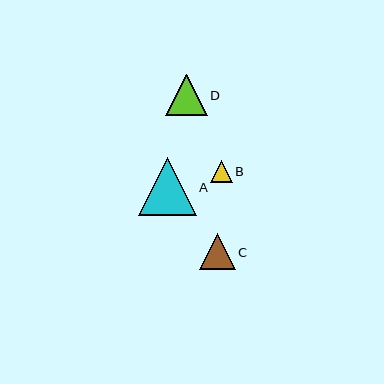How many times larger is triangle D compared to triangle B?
Triangle D is approximately 1.9 times the size of triangle B.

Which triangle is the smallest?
Triangle B is the smallest with a size of approximately 22 pixels.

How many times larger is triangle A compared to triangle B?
Triangle A is approximately 2.6 times the size of triangle B.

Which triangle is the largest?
Triangle A is the largest with a size of approximately 58 pixels.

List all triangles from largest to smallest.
From largest to smallest: A, D, C, B.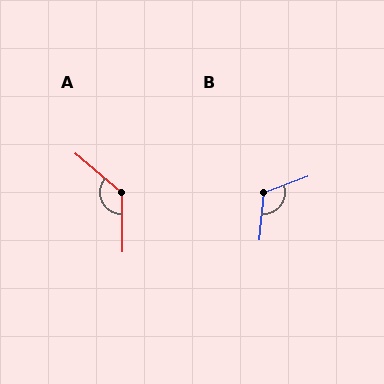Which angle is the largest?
A, at approximately 131 degrees.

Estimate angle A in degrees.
Approximately 131 degrees.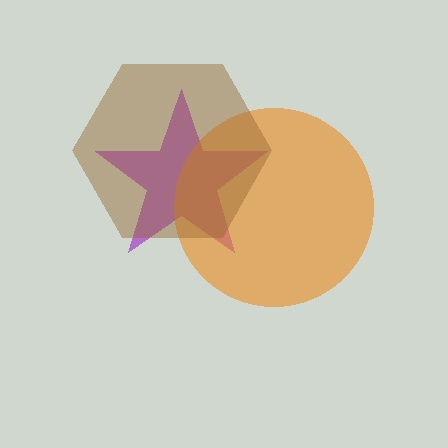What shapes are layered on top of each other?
The layered shapes are: a purple star, an orange circle, a brown hexagon.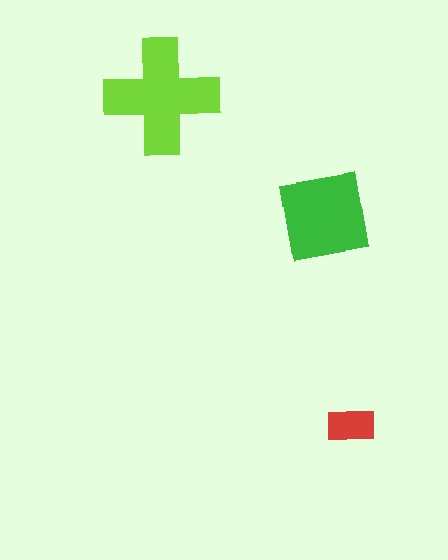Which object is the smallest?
The red rectangle.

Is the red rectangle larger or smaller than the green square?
Smaller.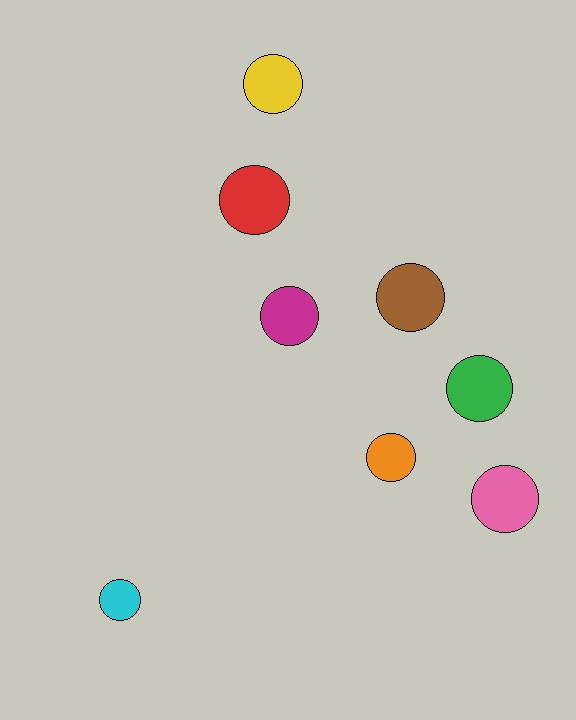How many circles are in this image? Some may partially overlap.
There are 8 circles.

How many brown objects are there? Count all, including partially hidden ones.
There is 1 brown object.